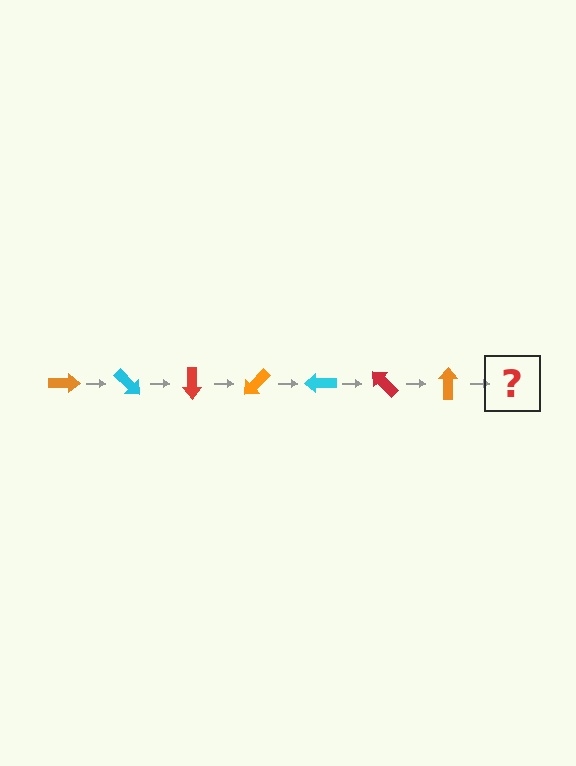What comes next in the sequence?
The next element should be a cyan arrow, rotated 315 degrees from the start.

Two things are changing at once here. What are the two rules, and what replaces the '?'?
The two rules are that it rotates 45 degrees each step and the color cycles through orange, cyan, and red. The '?' should be a cyan arrow, rotated 315 degrees from the start.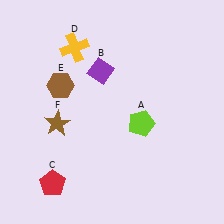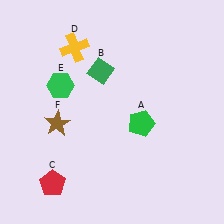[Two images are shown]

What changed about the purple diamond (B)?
In Image 1, B is purple. In Image 2, it changed to green.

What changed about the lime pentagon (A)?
In Image 1, A is lime. In Image 2, it changed to green.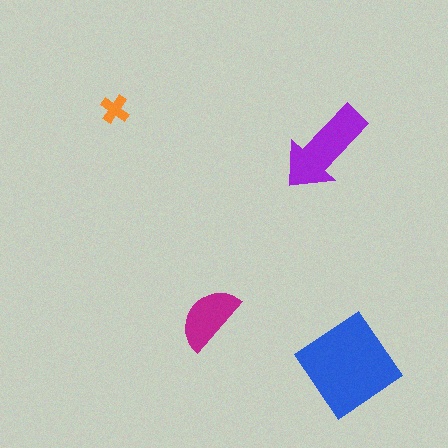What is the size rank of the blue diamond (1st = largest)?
1st.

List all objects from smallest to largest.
The orange cross, the magenta semicircle, the purple arrow, the blue diamond.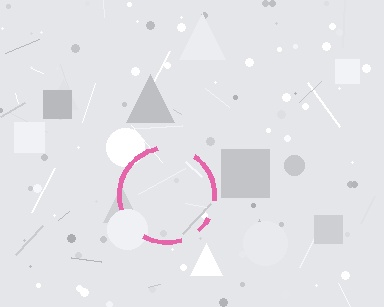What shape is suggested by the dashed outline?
The dashed outline suggests a circle.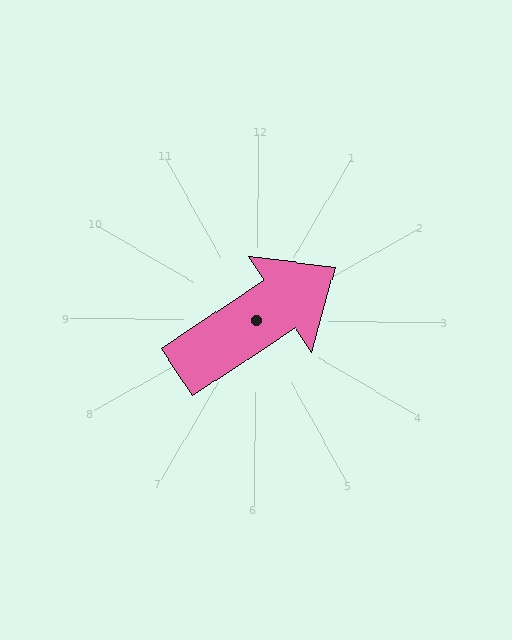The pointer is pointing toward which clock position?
Roughly 2 o'clock.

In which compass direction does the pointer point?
Northeast.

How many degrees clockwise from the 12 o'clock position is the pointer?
Approximately 56 degrees.